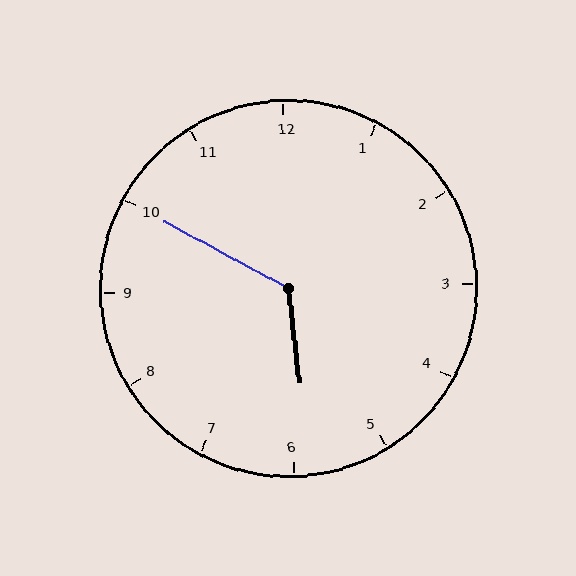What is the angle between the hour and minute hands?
Approximately 125 degrees.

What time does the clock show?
5:50.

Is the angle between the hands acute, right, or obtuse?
It is obtuse.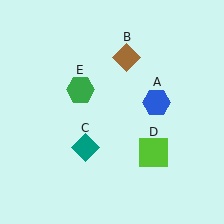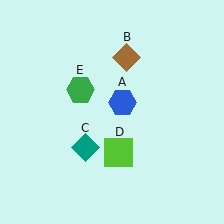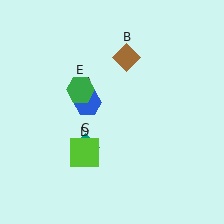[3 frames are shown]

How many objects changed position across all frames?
2 objects changed position: blue hexagon (object A), lime square (object D).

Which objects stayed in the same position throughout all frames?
Brown diamond (object B) and teal diamond (object C) and green hexagon (object E) remained stationary.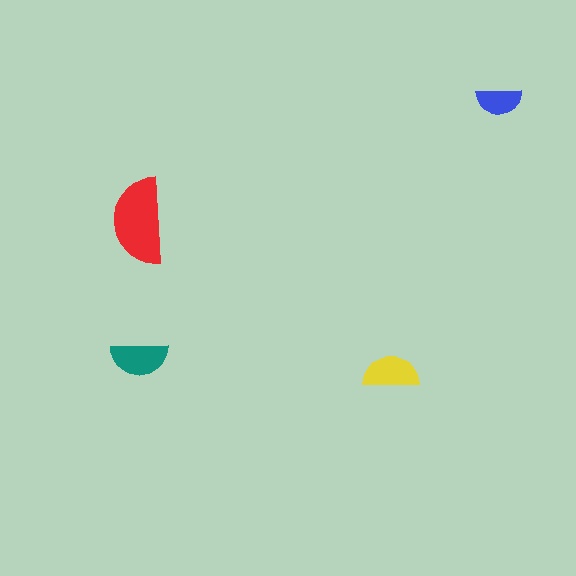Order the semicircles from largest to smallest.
the red one, the teal one, the yellow one, the blue one.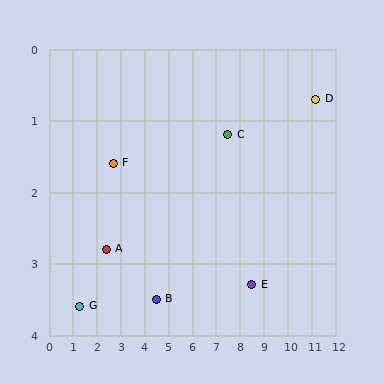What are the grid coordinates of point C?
Point C is at approximately (7.5, 1.2).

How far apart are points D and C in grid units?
Points D and C are about 3.7 grid units apart.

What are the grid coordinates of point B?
Point B is at approximately (4.5, 3.5).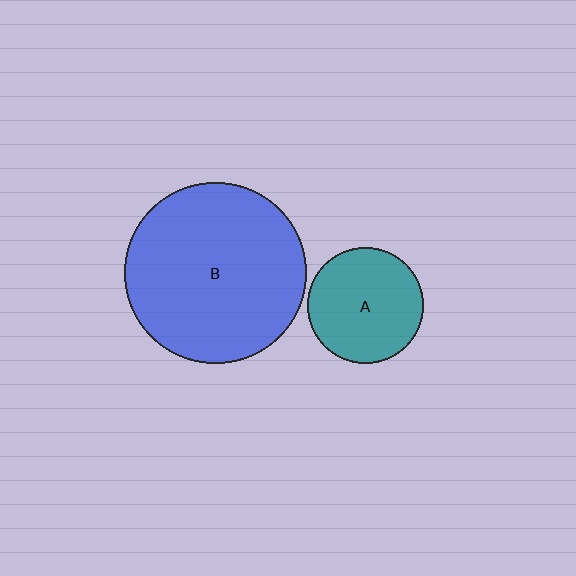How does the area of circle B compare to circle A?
Approximately 2.5 times.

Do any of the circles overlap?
No, none of the circles overlap.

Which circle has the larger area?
Circle B (blue).